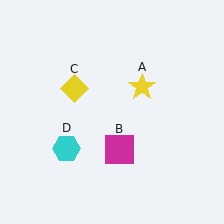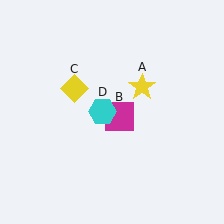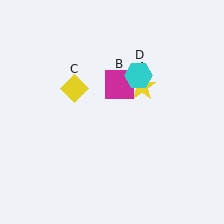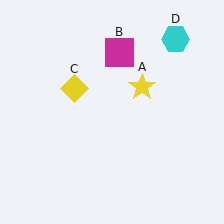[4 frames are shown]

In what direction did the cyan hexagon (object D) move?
The cyan hexagon (object D) moved up and to the right.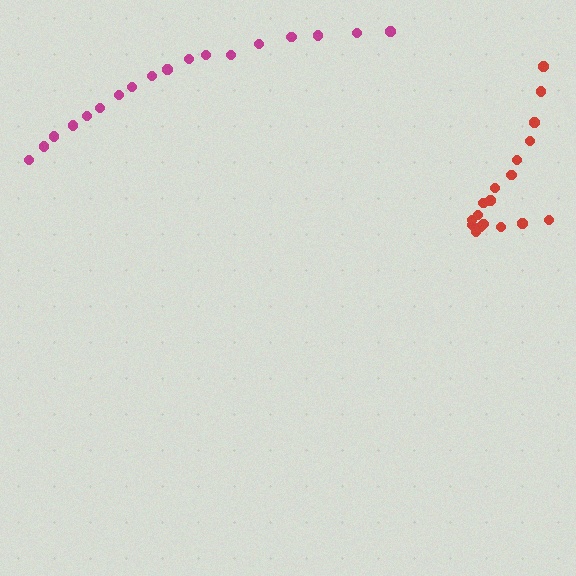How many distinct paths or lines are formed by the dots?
There are 2 distinct paths.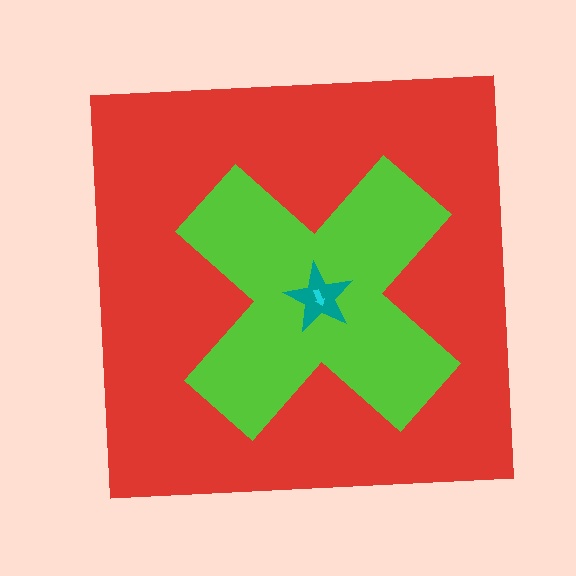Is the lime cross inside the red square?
Yes.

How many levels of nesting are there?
4.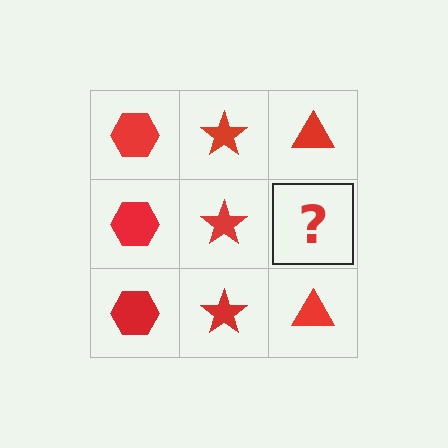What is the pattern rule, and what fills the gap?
The rule is that each column has a consistent shape. The gap should be filled with a red triangle.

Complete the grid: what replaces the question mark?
The question mark should be replaced with a red triangle.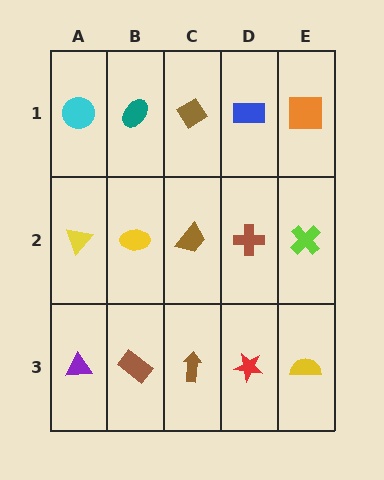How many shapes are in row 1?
5 shapes.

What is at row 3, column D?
A red star.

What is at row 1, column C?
A brown diamond.